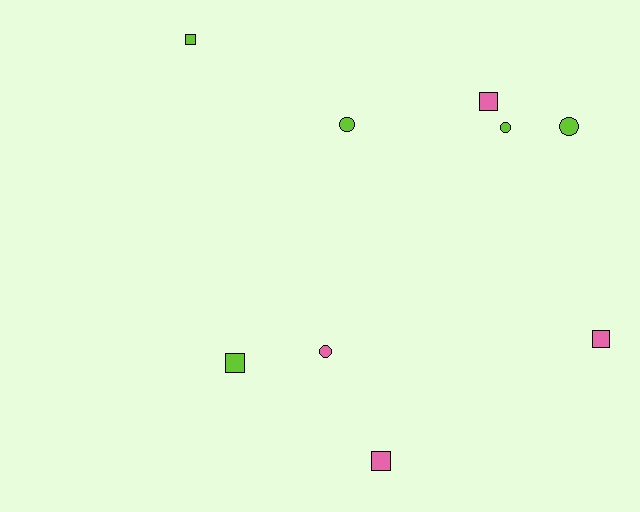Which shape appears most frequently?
Square, with 5 objects.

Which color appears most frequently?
Lime, with 5 objects.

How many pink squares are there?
There are 3 pink squares.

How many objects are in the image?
There are 9 objects.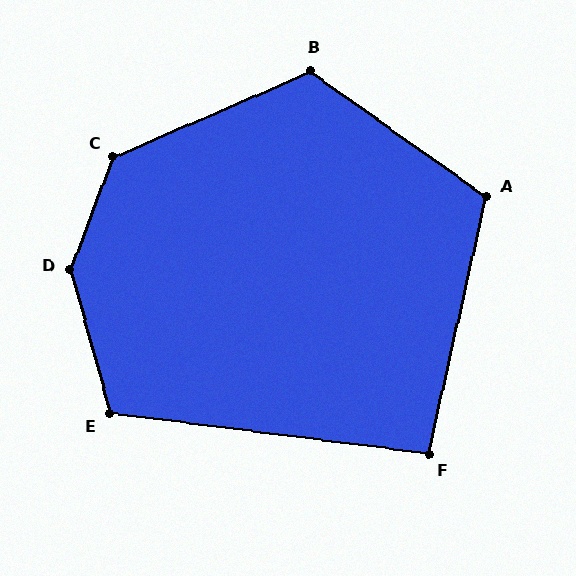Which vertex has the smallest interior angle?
F, at approximately 95 degrees.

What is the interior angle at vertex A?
Approximately 113 degrees (obtuse).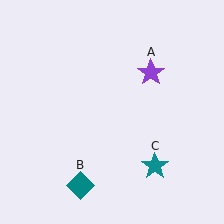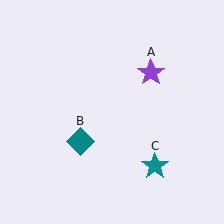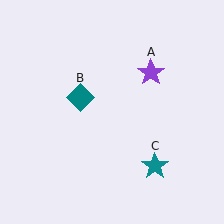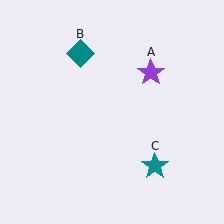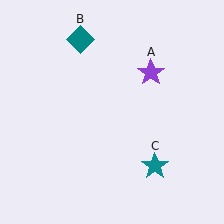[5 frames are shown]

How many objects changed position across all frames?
1 object changed position: teal diamond (object B).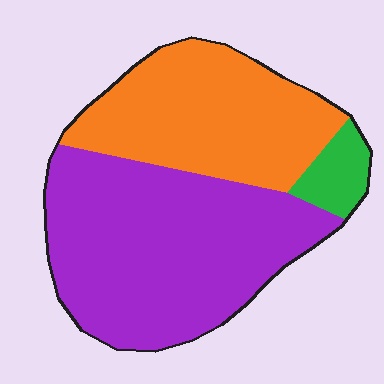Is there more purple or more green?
Purple.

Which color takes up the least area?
Green, at roughly 5%.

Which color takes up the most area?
Purple, at roughly 55%.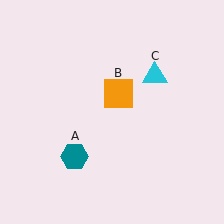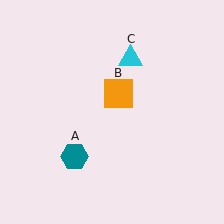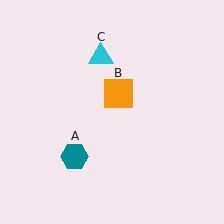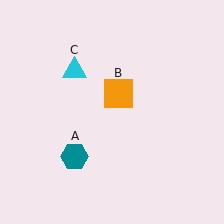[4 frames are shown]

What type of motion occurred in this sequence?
The cyan triangle (object C) rotated counterclockwise around the center of the scene.